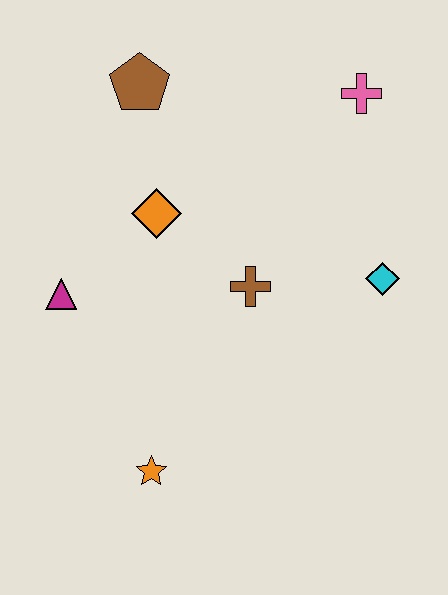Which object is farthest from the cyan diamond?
The magenta triangle is farthest from the cyan diamond.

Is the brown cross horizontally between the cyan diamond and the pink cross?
No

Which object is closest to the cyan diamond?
The brown cross is closest to the cyan diamond.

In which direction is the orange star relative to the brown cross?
The orange star is below the brown cross.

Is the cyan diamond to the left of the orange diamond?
No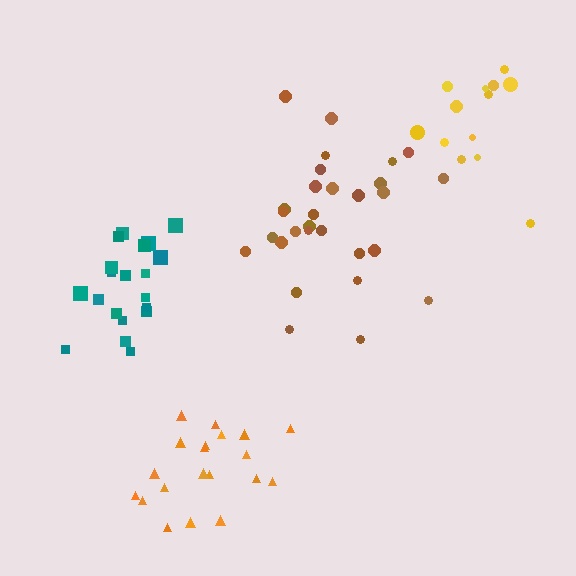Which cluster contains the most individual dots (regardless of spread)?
Brown (29).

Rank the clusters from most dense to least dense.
brown, orange, teal, yellow.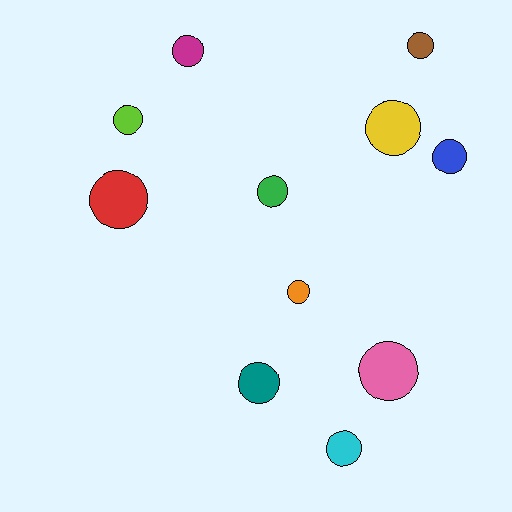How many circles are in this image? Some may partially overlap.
There are 11 circles.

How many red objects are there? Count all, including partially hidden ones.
There is 1 red object.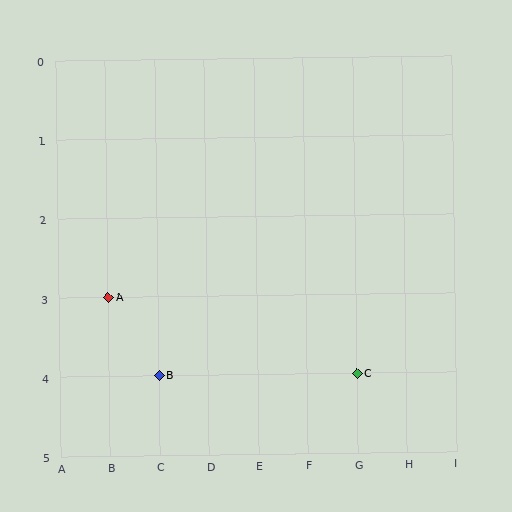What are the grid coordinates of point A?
Point A is at grid coordinates (B, 3).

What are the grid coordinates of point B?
Point B is at grid coordinates (C, 4).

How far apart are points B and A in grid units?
Points B and A are 1 column and 1 row apart (about 1.4 grid units diagonally).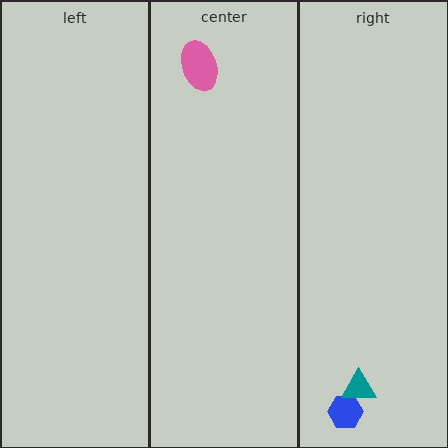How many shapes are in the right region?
2.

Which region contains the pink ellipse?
The center region.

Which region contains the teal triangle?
The right region.